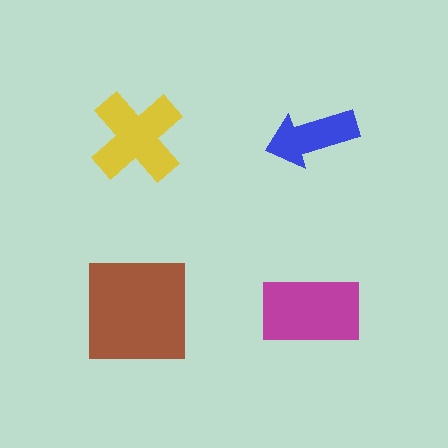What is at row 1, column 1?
A yellow cross.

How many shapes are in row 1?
2 shapes.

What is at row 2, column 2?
A magenta rectangle.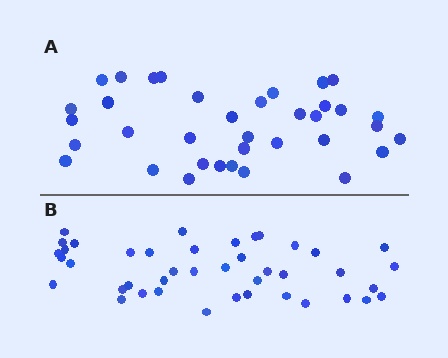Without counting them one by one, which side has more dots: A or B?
Region B (the bottom region) has more dots.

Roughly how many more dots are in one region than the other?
Region B has about 6 more dots than region A.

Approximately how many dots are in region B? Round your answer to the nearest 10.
About 40 dots. (The exact count is 42, which rounds to 40.)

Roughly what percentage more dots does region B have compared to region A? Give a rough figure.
About 15% more.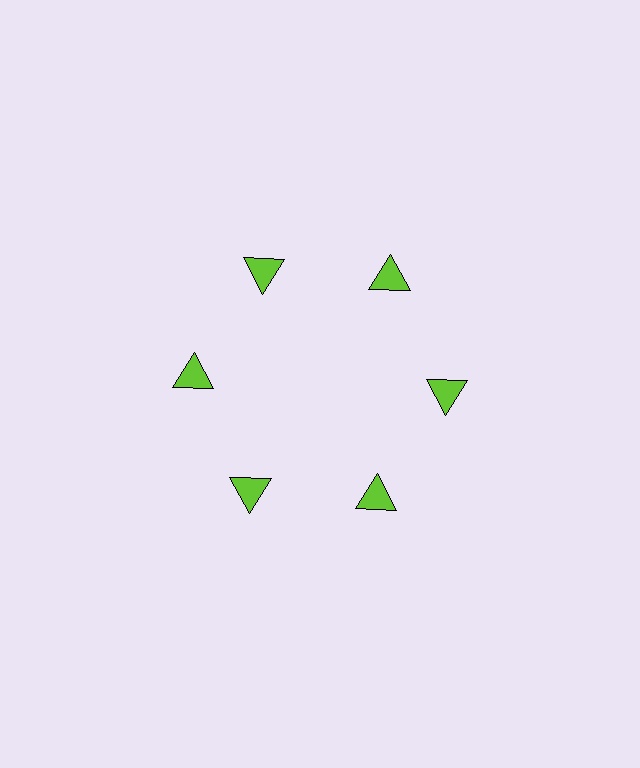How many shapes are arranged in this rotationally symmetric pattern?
There are 6 shapes, arranged in 6 groups of 1.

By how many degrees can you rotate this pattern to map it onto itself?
The pattern maps onto itself every 60 degrees of rotation.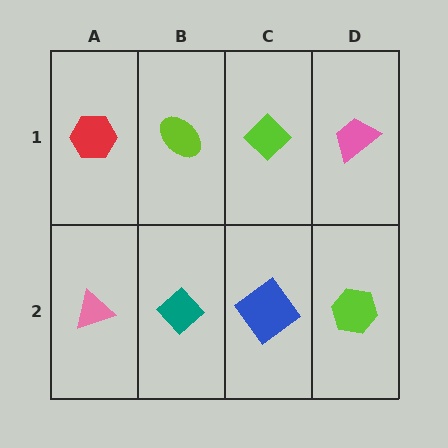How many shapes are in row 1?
4 shapes.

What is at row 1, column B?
A lime ellipse.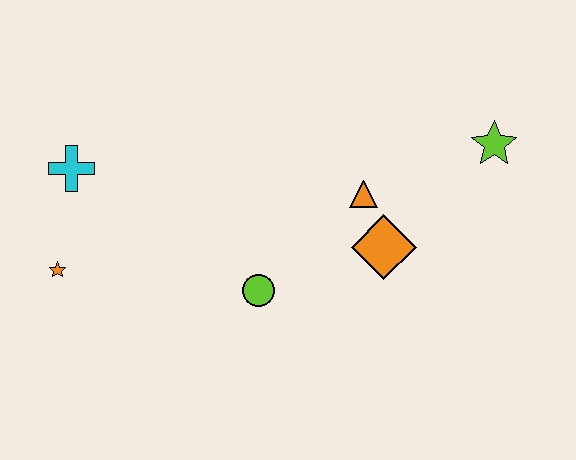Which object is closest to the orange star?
The cyan cross is closest to the orange star.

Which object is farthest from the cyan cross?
The lime star is farthest from the cyan cross.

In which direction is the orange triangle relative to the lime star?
The orange triangle is to the left of the lime star.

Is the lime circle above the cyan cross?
No